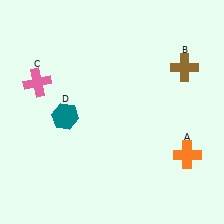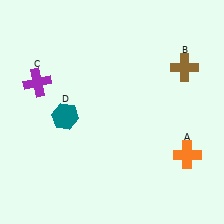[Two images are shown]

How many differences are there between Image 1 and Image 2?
There is 1 difference between the two images.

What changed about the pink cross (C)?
In Image 1, C is pink. In Image 2, it changed to purple.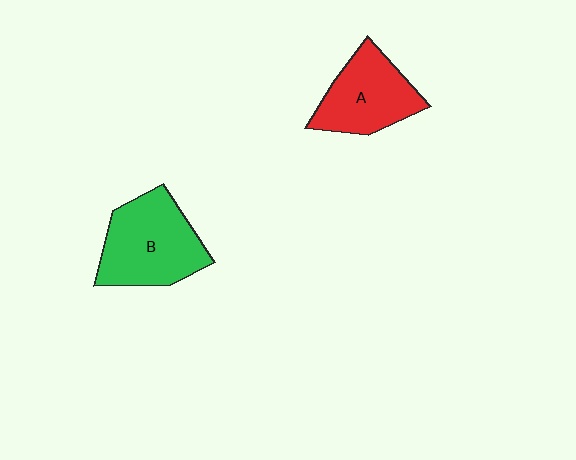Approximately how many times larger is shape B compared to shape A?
Approximately 1.2 times.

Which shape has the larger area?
Shape B (green).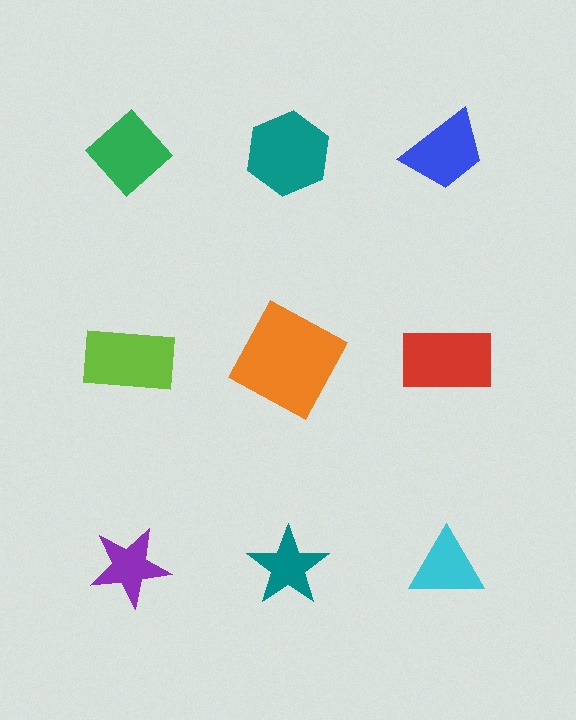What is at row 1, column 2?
A teal hexagon.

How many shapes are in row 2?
3 shapes.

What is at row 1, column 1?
A green diamond.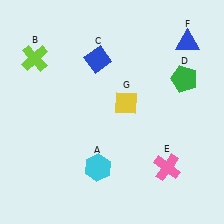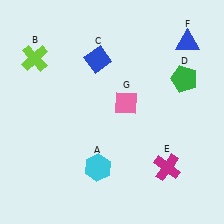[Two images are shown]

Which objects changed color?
E changed from pink to magenta. G changed from yellow to pink.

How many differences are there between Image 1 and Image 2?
There are 2 differences between the two images.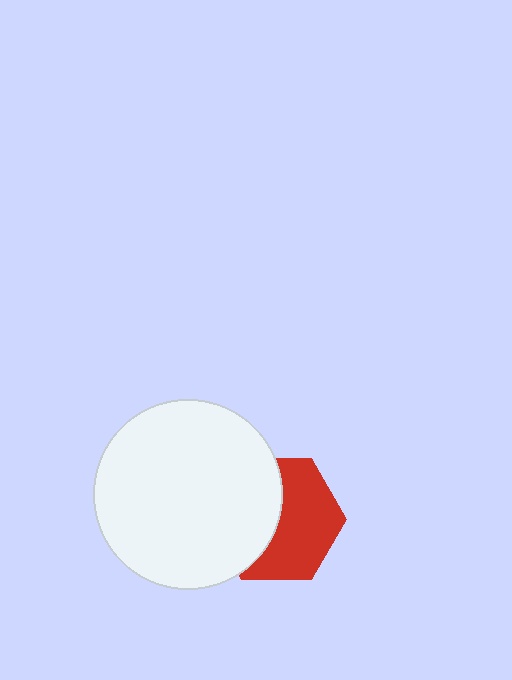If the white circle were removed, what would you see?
You would see the complete red hexagon.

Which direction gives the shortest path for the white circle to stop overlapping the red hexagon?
Moving left gives the shortest separation.